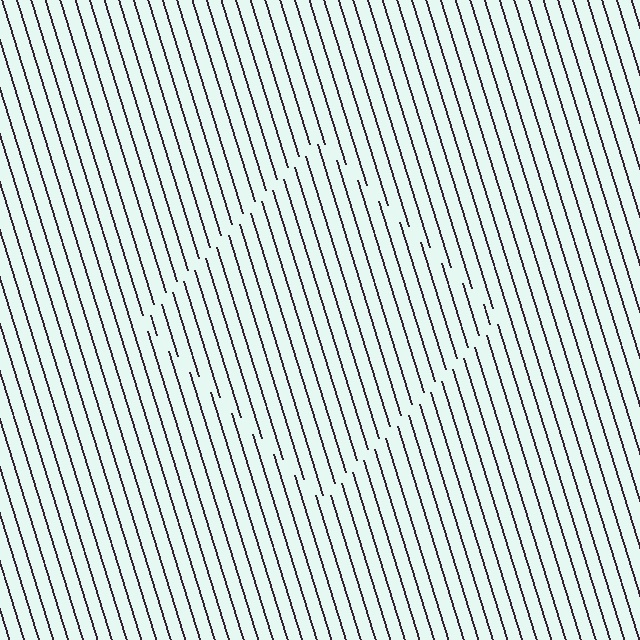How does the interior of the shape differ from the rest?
The interior of the shape contains the same grating, shifted by half a period — the contour is defined by the phase discontinuity where line-ends from the inner and outer gratings abut.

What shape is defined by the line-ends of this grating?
An illusory square. The interior of the shape contains the same grating, shifted by half a period — the contour is defined by the phase discontinuity where line-ends from the inner and outer gratings abut.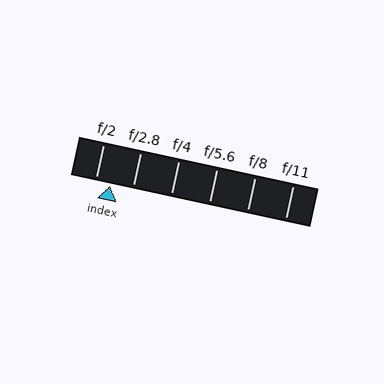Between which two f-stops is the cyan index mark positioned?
The index mark is between f/2 and f/2.8.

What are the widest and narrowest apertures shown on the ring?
The widest aperture shown is f/2 and the narrowest is f/11.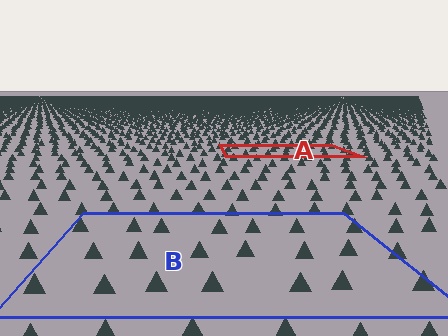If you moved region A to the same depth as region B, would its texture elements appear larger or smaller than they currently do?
They would appear larger. At a closer depth, the same texture elements are projected at a bigger on-screen size.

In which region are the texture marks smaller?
The texture marks are smaller in region A, because it is farther away.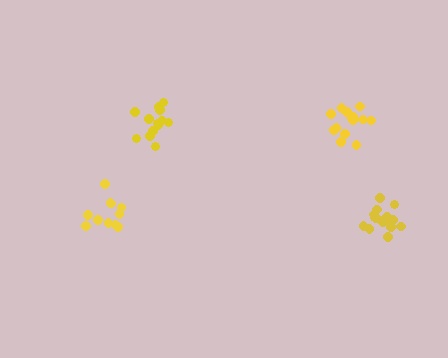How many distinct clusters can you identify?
There are 4 distinct clusters.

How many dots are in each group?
Group 1: 17 dots, Group 2: 14 dots, Group 3: 11 dots, Group 4: 13 dots (55 total).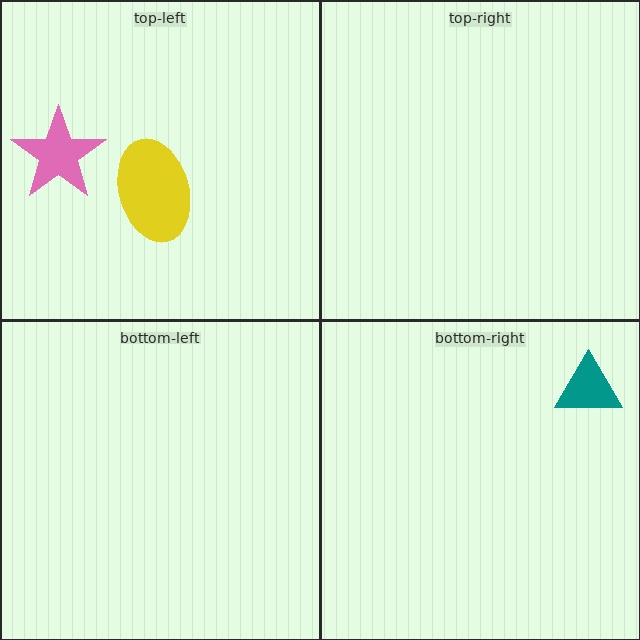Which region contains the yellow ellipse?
The top-left region.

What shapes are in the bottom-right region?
The teal triangle.